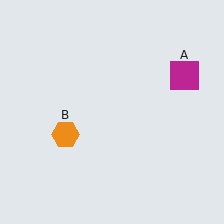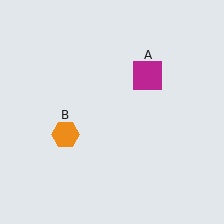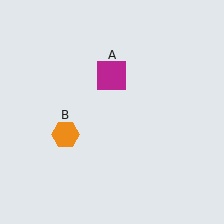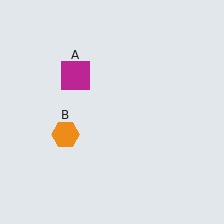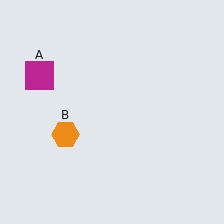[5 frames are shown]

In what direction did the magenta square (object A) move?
The magenta square (object A) moved left.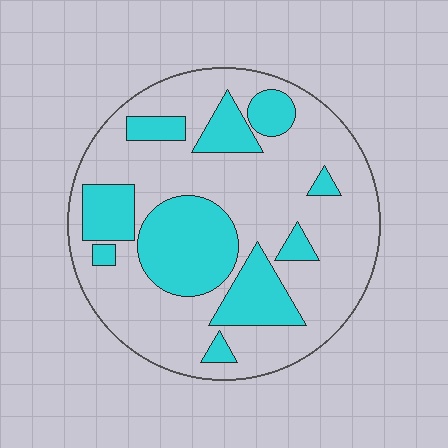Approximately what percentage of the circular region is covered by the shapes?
Approximately 30%.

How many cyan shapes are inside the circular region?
10.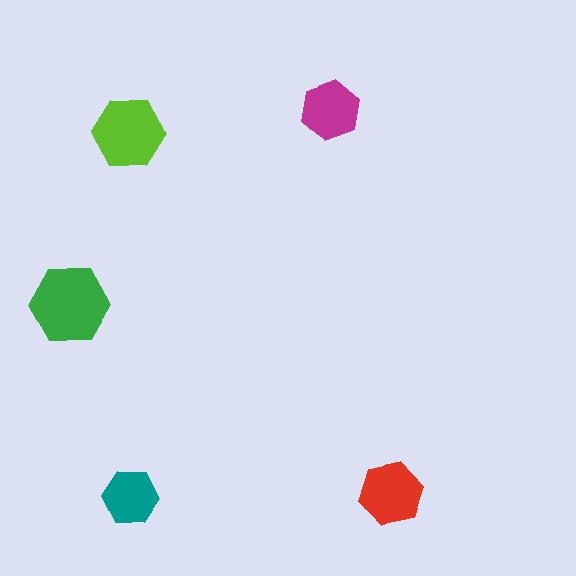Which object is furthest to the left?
The green hexagon is leftmost.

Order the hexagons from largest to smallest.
the green one, the lime one, the red one, the magenta one, the teal one.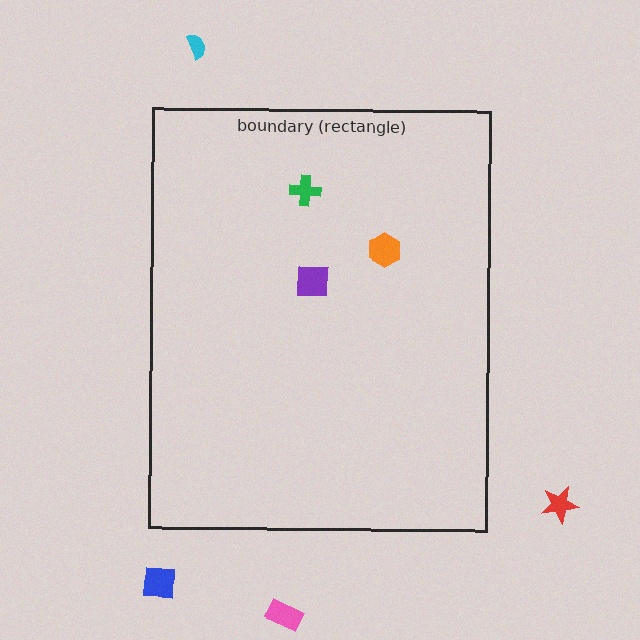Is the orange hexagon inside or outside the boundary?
Inside.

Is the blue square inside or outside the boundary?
Outside.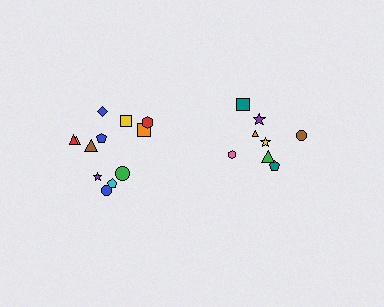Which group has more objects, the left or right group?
The left group.